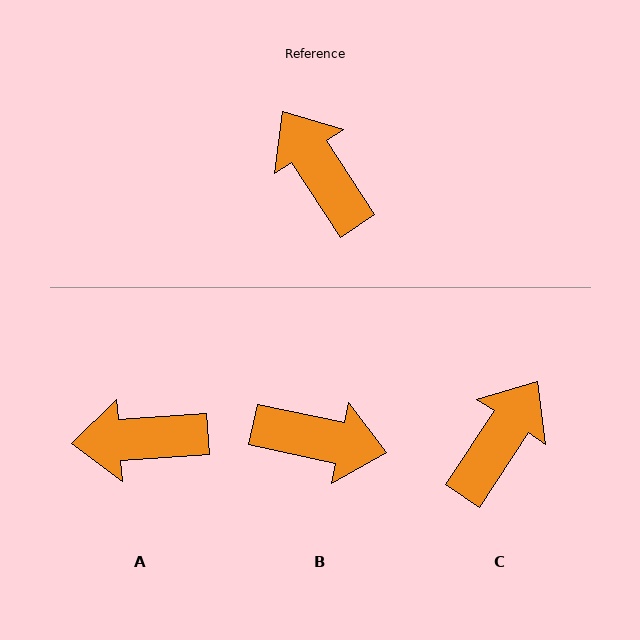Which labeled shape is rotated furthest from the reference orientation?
B, about 135 degrees away.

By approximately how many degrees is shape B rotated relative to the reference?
Approximately 135 degrees clockwise.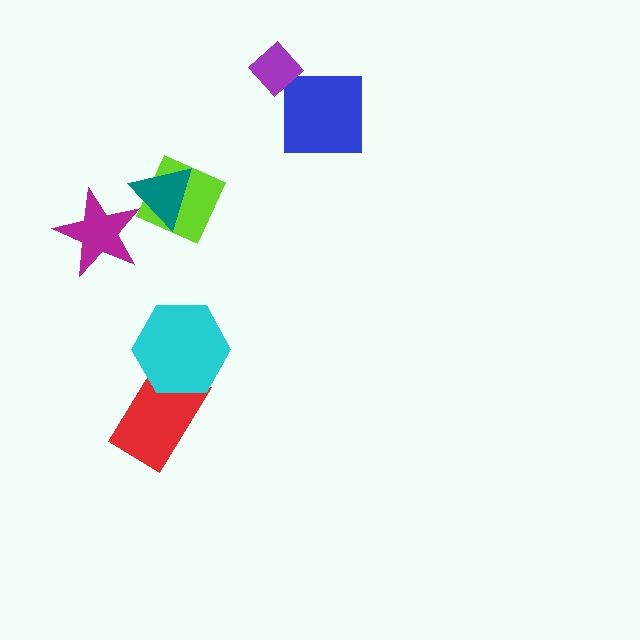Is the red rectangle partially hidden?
Yes, it is partially covered by another shape.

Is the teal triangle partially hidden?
No, no other shape covers it.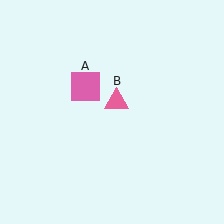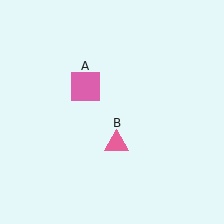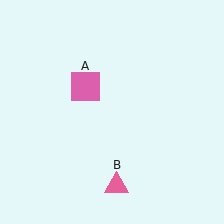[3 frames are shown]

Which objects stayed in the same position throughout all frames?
Pink square (object A) remained stationary.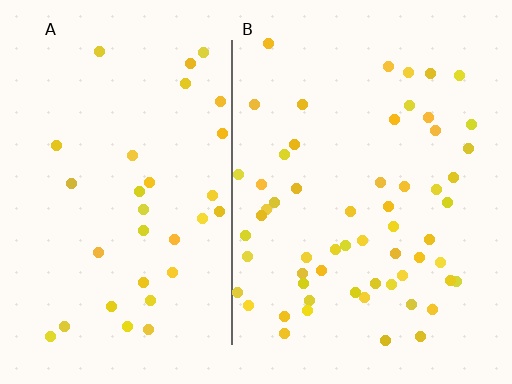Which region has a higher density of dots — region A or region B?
B (the right).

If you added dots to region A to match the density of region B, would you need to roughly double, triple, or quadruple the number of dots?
Approximately double.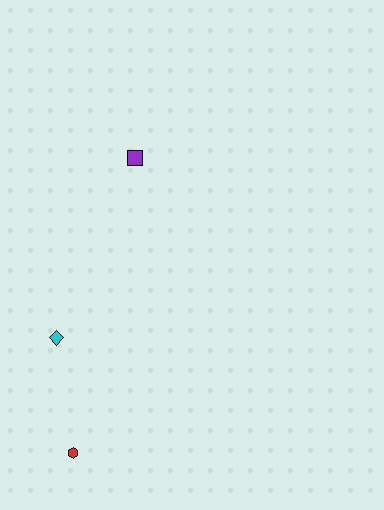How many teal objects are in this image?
There are no teal objects.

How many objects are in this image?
There are 3 objects.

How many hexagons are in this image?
There is 1 hexagon.